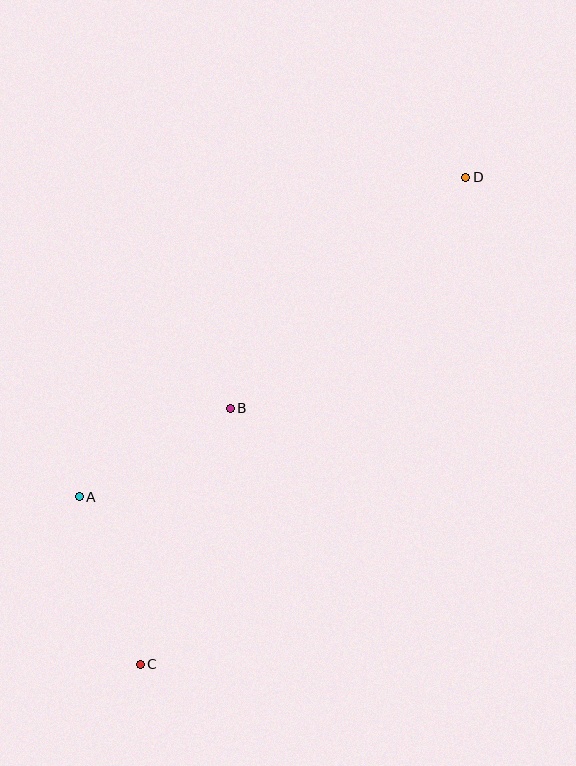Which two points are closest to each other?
Points A and B are closest to each other.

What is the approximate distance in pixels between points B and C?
The distance between B and C is approximately 272 pixels.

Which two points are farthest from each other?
Points C and D are farthest from each other.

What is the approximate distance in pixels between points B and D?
The distance between B and D is approximately 330 pixels.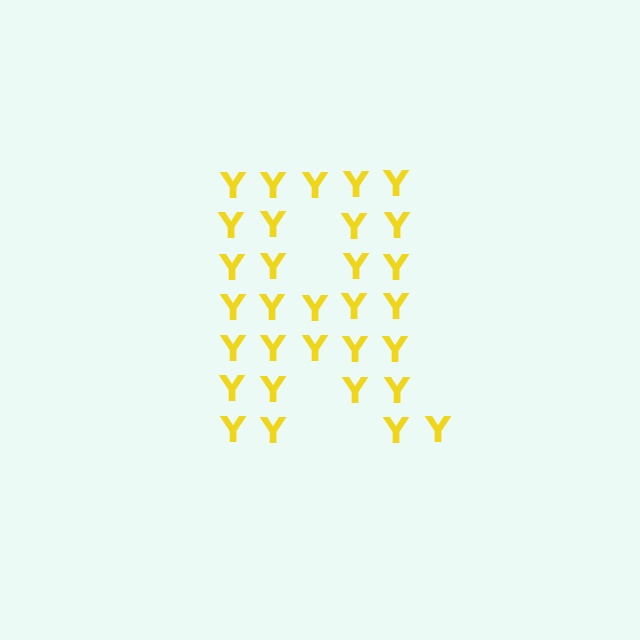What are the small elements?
The small elements are letter Y's.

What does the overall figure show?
The overall figure shows the letter R.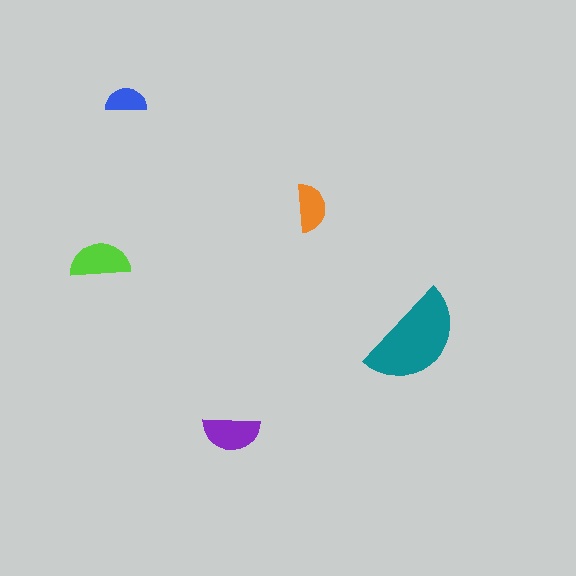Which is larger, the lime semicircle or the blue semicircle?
The lime one.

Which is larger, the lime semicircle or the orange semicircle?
The lime one.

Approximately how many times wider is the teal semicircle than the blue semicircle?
About 2.5 times wider.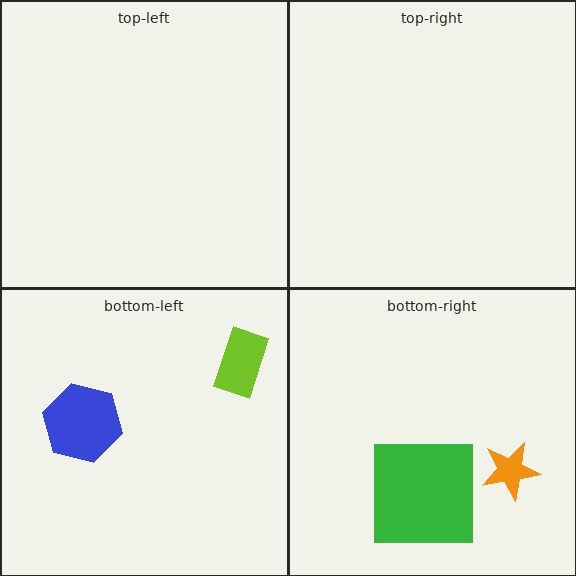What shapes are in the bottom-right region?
The green square, the orange star.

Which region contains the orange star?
The bottom-right region.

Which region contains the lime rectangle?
The bottom-left region.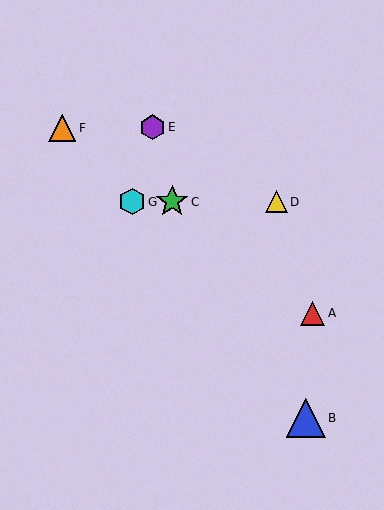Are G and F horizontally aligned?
No, G is at y≈202 and F is at y≈128.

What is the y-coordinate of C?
Object C is at y≈202.